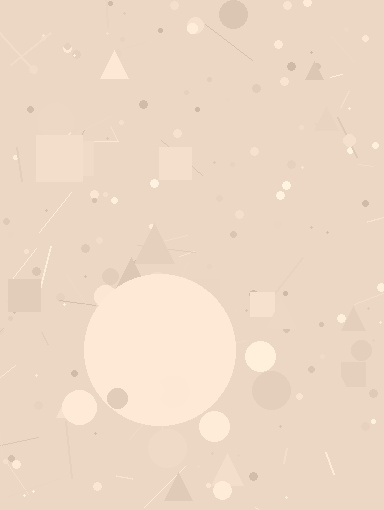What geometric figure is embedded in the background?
A circle is embedded in the background.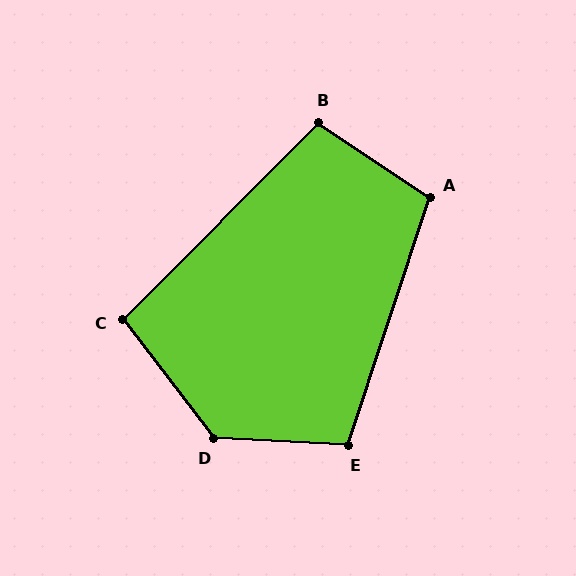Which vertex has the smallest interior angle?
C, at approximately 98 degrees.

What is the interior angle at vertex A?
Approximately 106 degrees (obtuse).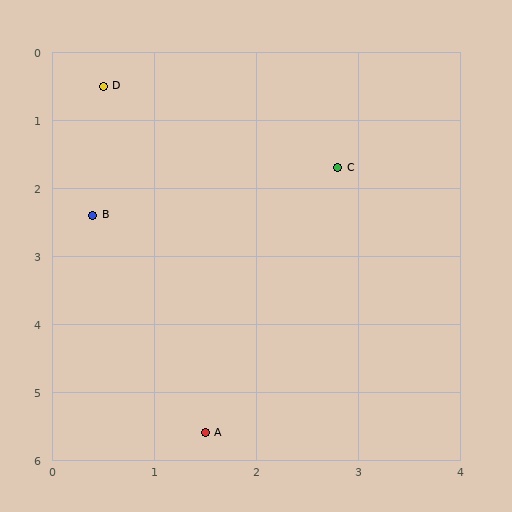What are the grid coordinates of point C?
Point C is at approximately (2.8, 1.7).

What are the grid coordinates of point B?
Point B is at approximately (0.4, 2.4).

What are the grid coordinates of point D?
Point D is at approximately (0.5, 0.5).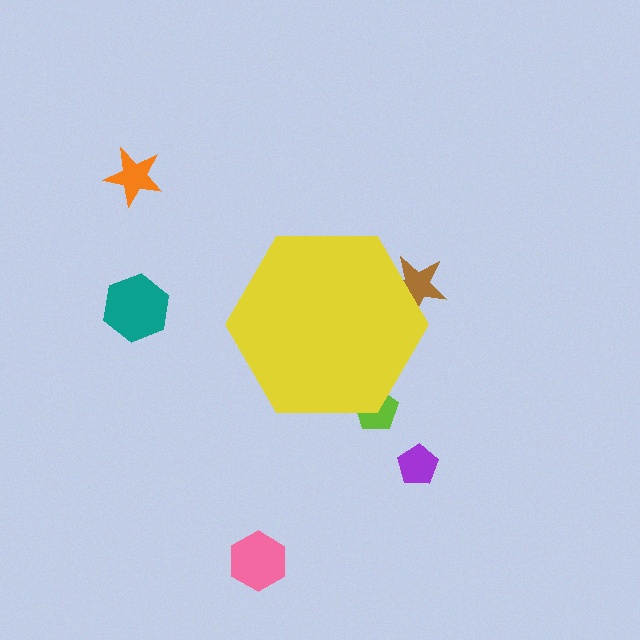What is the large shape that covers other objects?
A yellow hexagon.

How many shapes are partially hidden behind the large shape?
2 shapes are partially hidden.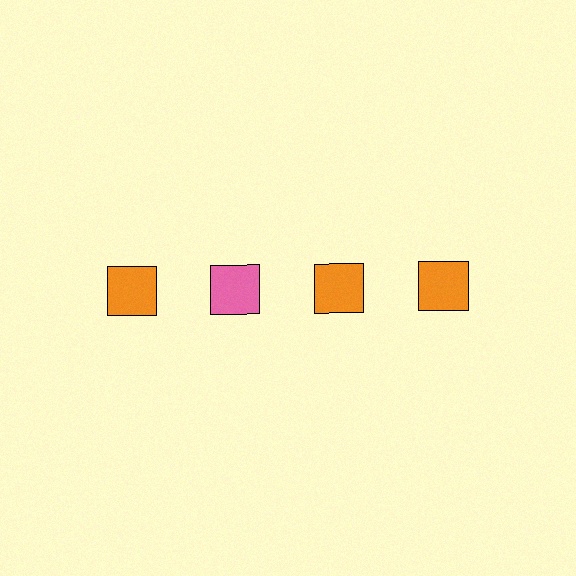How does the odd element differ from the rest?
It has a different color: pink instead of orange.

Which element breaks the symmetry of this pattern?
The pink square in the top row, second from left column breaks the symmetry. All other shapes are orange squares.